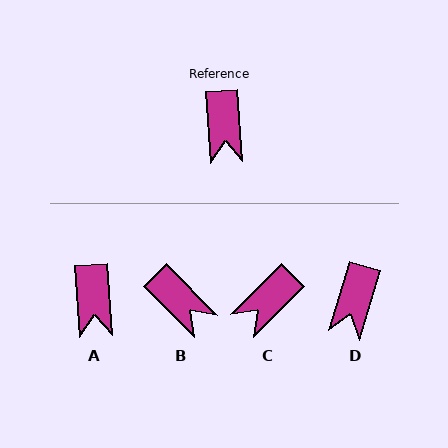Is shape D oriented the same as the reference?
No, it is off by about 21 degrees.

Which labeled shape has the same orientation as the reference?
A.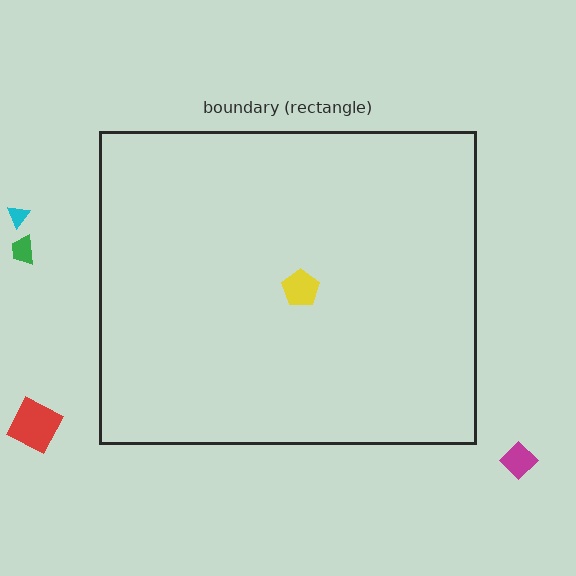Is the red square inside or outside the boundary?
Outside.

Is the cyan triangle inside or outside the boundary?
Outside.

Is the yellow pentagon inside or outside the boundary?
Inside.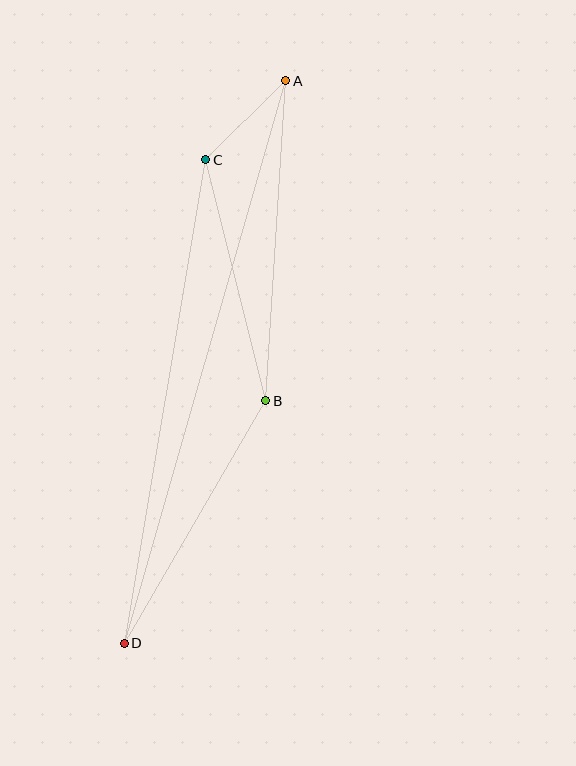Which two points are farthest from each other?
Points A and D are farthest from each other.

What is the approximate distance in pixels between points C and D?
The distance between C and D is approximately 490 pixels.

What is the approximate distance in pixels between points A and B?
The distance between A and B is approximately 321 pixels.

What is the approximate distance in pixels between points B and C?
The distance between B and C is approximately 249 pixels.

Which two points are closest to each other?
Points A and C are closest to each other.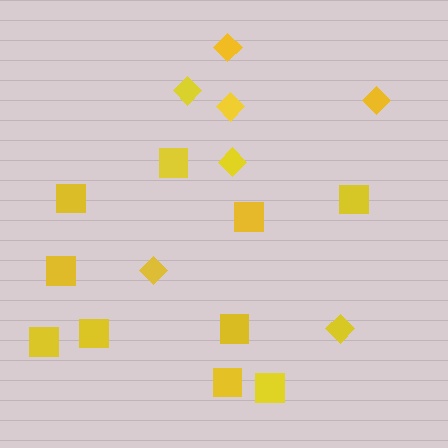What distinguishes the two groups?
There are 2 groups: one group of diamonds (7) and one group of squares (10).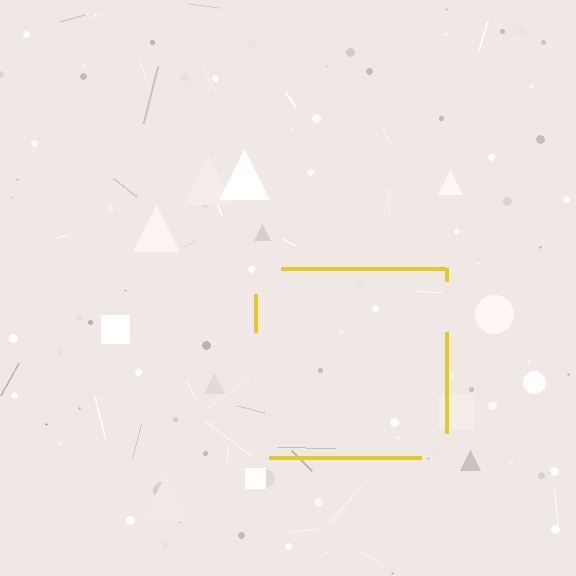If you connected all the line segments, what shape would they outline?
They would outline a square.